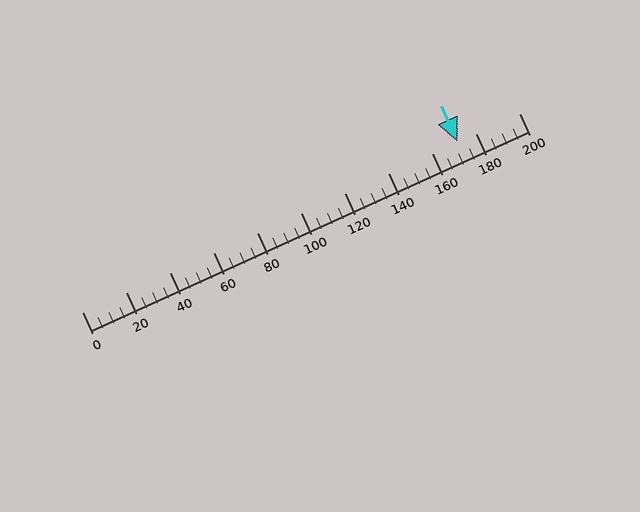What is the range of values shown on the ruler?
The ruler shows values from 0 to 200.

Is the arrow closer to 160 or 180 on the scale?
The arrow is closer to 180.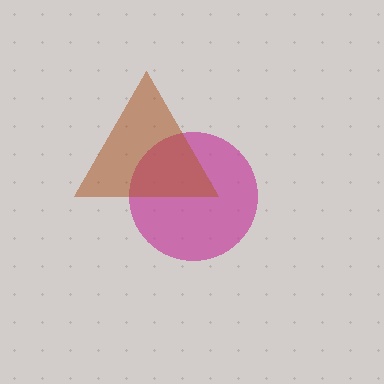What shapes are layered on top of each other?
The layered shapes are: a magenta circle, a brown triangle.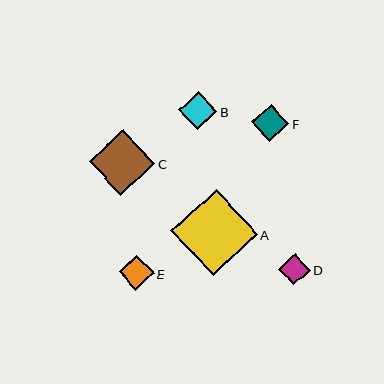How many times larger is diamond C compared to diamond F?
Diamond C is approximately 1.8 times the size of diamond F.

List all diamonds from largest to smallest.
From largest to smallest: A, C, B, F, E, D.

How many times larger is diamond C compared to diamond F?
Diamond C is approximately 1.8 times the size of diamond F.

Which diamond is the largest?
Diamond A is the largest with a size of approximately 86 pixels.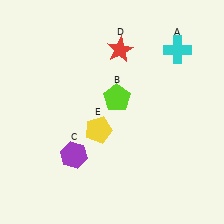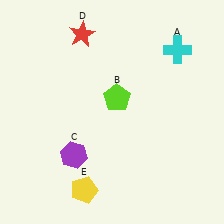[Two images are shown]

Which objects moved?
The objects that moved are: the red star (D), the yellow pentagon (E).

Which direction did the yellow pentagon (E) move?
The yellow pentagon (E) moved down.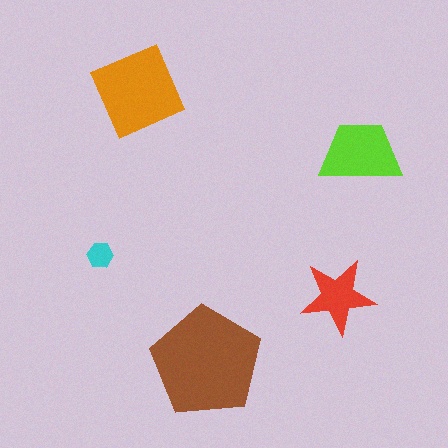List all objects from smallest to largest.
The cyan hexagon, the red star, the lime trapezoid, the orange diamond, the brown pentagon.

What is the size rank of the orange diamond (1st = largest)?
2nd.